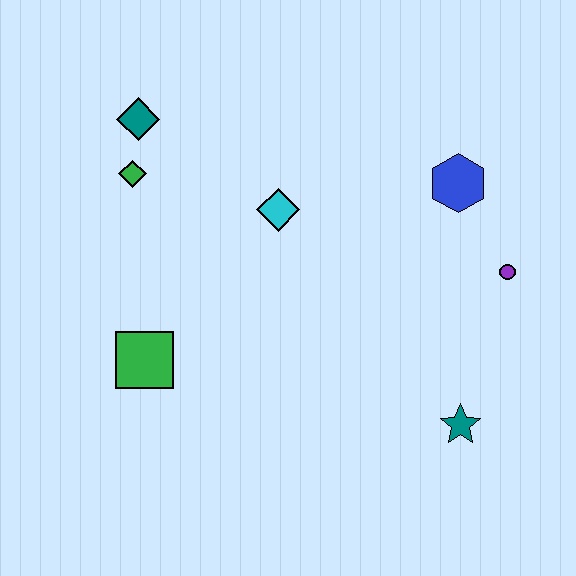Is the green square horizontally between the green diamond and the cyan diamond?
Yes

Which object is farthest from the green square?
The purple circle is farthest from the green square.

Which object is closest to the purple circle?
The blue hexagon is closest to the purple circle.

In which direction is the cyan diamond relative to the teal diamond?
The cyan diamond is to the right of the teal diamond.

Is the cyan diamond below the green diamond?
Yes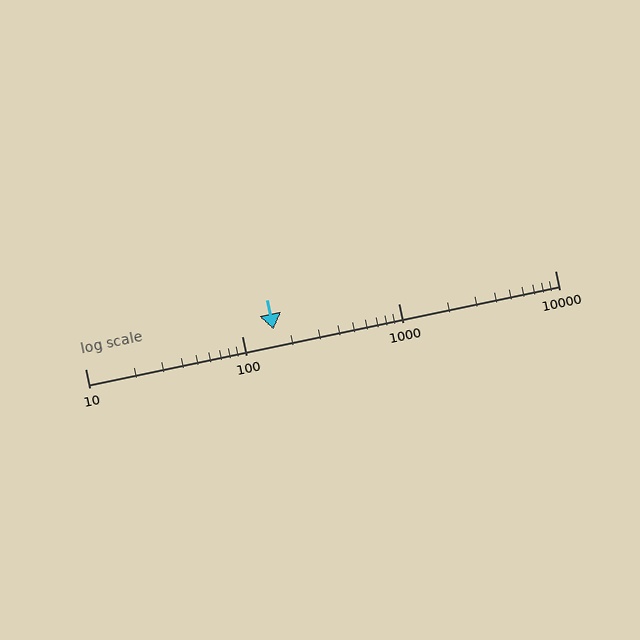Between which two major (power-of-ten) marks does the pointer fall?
The pointer is between 100 and 1000.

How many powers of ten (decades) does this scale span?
The scale spans 3 decades, from 10 to 10000.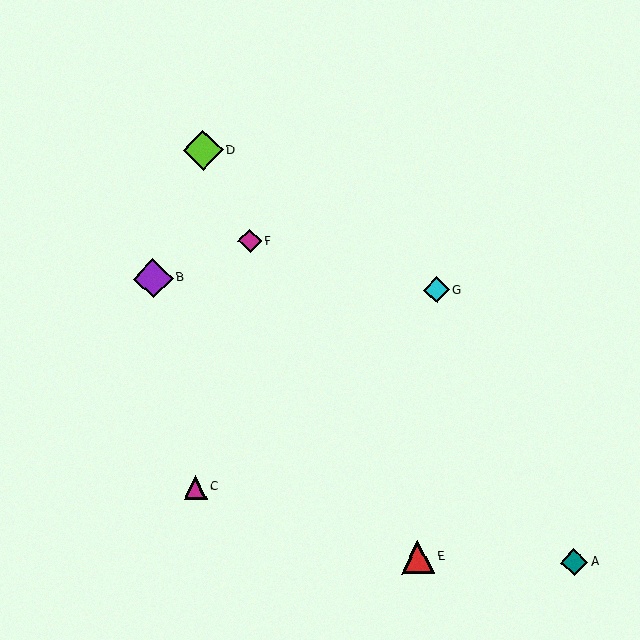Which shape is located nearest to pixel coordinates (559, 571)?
The teal diamond (labeled A) at (574, 562) is nearest to that location.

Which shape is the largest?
The lime diamond (labeled D) is the largest.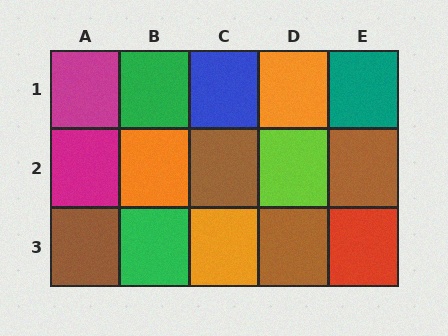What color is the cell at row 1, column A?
Magenta.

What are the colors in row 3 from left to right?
Brown, green, orange, brown, red.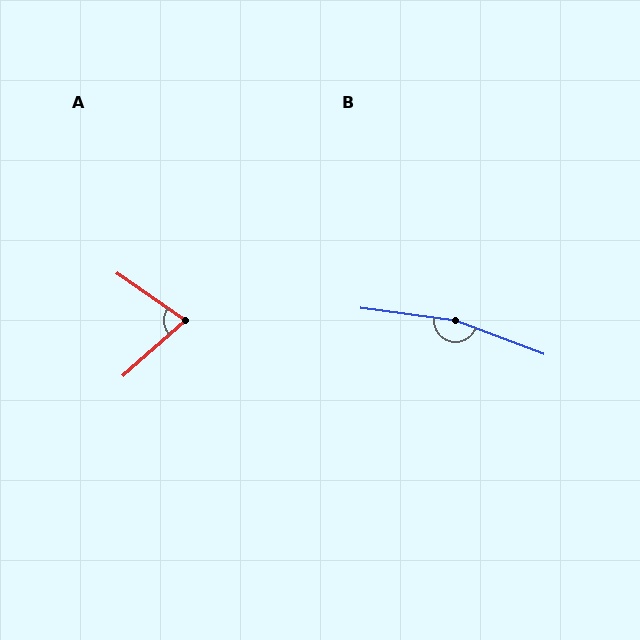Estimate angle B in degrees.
Approximately 167 degrees.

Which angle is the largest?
B, at approximately 167 degrees.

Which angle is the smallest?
A, at approximately 77 degrees.